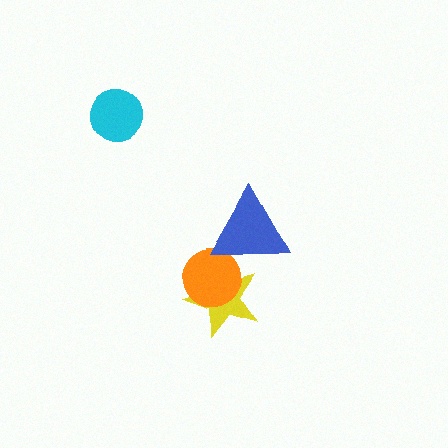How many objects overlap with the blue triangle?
2 objects overlap with the blue triangle.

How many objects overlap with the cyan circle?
0 objects overlap with the cyan circle.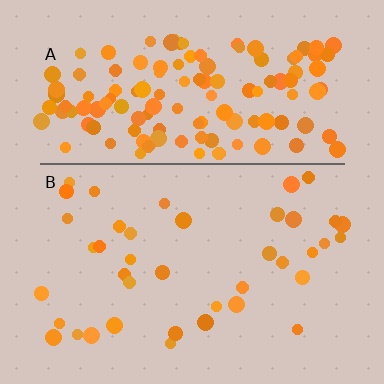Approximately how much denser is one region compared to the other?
Approximately 3.7× — region A over region B.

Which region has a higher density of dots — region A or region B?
A (the top).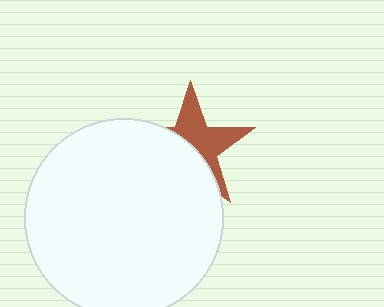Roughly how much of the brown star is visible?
About half of it is visible (roughly 48%).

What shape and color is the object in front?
The object in front is a white circle.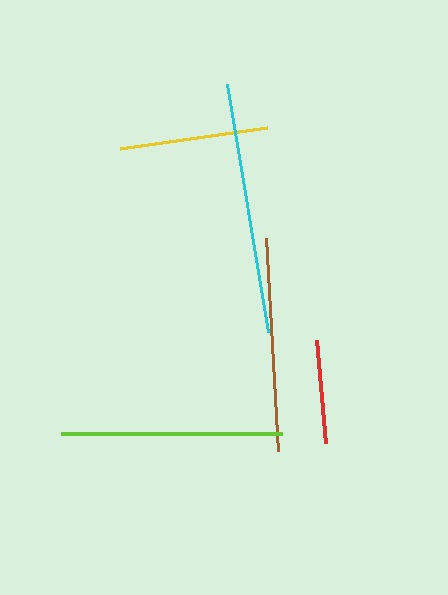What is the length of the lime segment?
The lime segment is approximately 221 pixels long.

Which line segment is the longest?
The cyan line is the longest at approximately 252 pixels.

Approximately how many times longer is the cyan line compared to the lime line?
The cyan line is approximately 1.1 times the length of the lime line.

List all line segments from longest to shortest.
From longest to shortest: cyan, lime, brown, yellow, red.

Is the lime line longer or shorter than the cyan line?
The cyan line is longer than the lime line.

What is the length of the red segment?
The red segment is approximately 103 pixels long.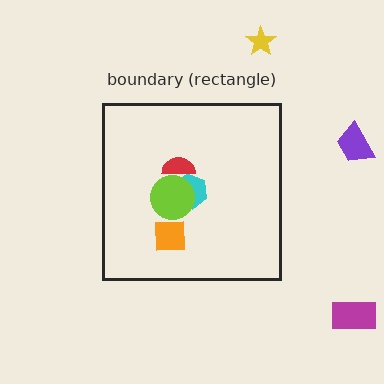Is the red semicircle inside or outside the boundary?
Inside.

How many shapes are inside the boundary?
4 inside, 3 outside.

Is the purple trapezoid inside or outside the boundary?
Outside.